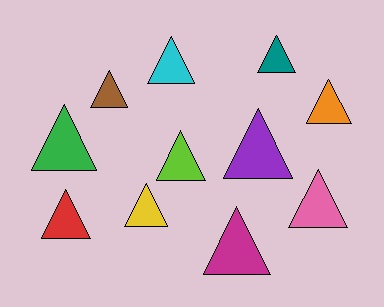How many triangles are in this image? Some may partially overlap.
There are 11 triangles.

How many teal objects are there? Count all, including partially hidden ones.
There is 1 teal object.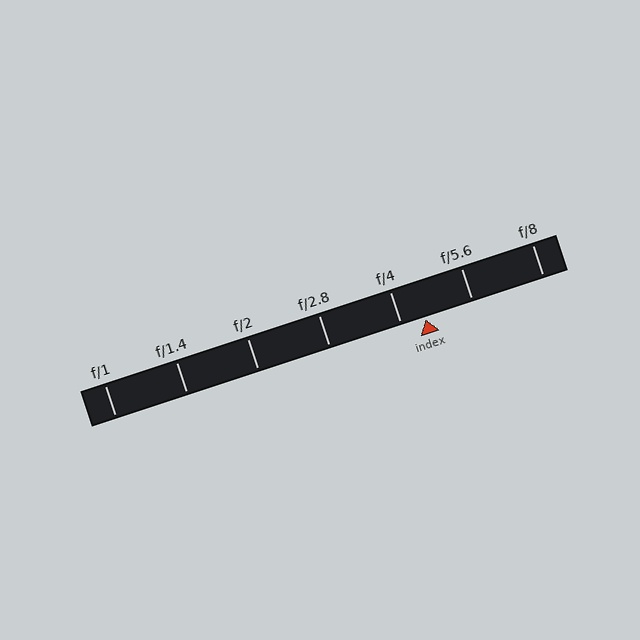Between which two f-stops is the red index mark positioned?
The index mark is between f/4 and f/5.6.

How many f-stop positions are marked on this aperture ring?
There are 7 f-stop positions marked.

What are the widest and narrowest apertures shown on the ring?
The widest aperture shown is f/1 and the narrowest is f/8.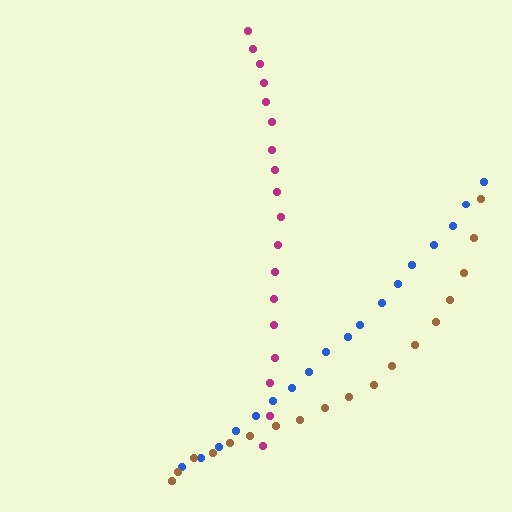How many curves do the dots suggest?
There are 3 distinct paths.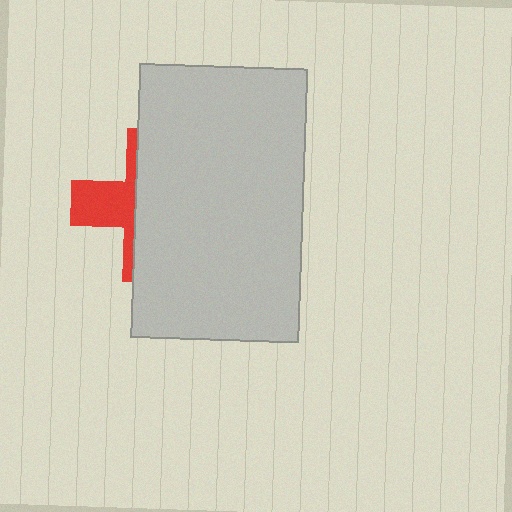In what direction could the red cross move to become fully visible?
The red cross could move left. That would shift it out from behind the light gray rectangle entirely.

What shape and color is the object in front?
The object in front is a light gray rectangle.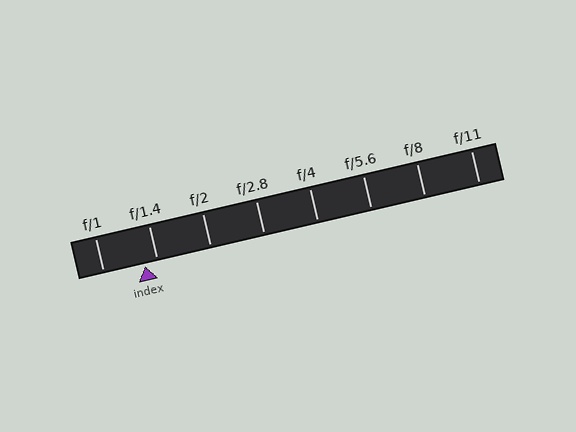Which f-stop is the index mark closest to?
The index mark is closest to f/1.4.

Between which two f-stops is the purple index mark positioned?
The index mark is between f/1 and f/1.4.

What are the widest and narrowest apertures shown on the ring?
The widest aperture shown is f/1 and the narrowest is f/11.